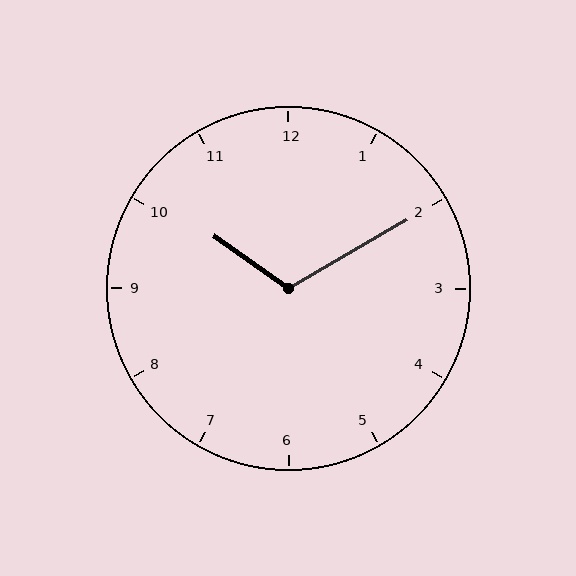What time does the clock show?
10:10.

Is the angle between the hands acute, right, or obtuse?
It is obtuse.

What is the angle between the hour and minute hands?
Approximately 115 degrees.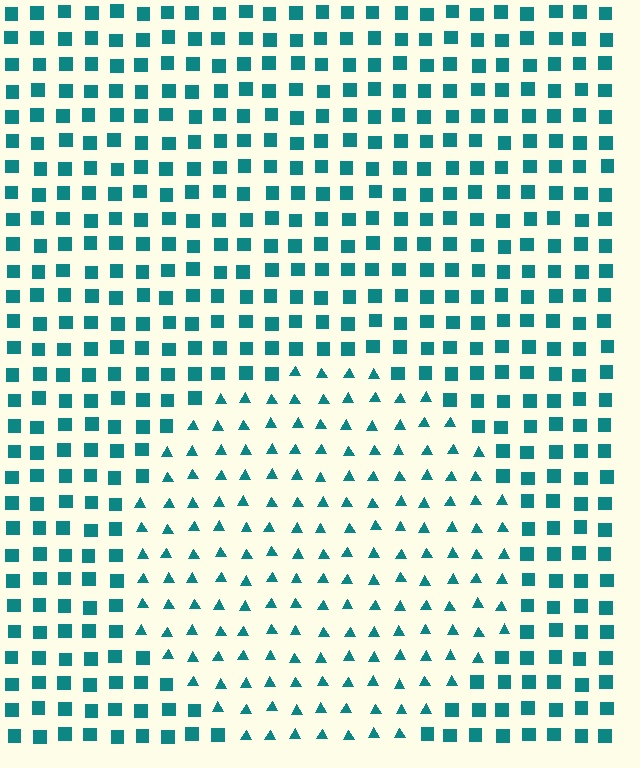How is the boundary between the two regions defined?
The boundary is defined by a change in element shape: triangles inside vs. squares outside. All elements share the same color and spacing.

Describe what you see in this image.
The image is filled with small teal elements arranged in a uniform grid. A circle-shaped region contains triangles, while the surrounding area contains squares. The boundary is defined purely by the change in element shape.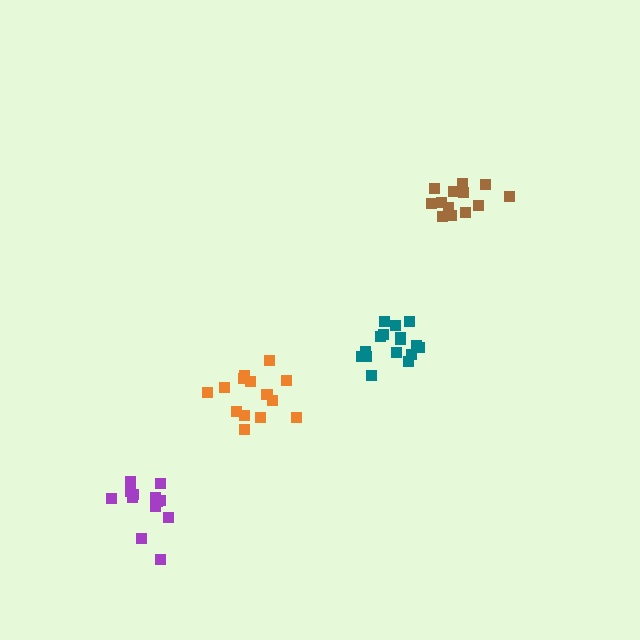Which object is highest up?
The brown cluster is topmost.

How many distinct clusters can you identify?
There are 4 distinct clusters.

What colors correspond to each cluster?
The clusters are colored: brown, orange, teal, purple.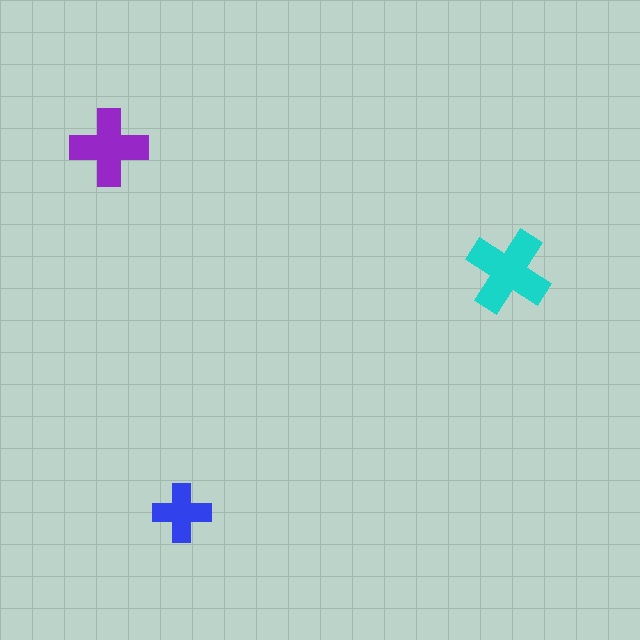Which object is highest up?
The purple cross is topmost.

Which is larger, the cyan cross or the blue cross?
The cyan one.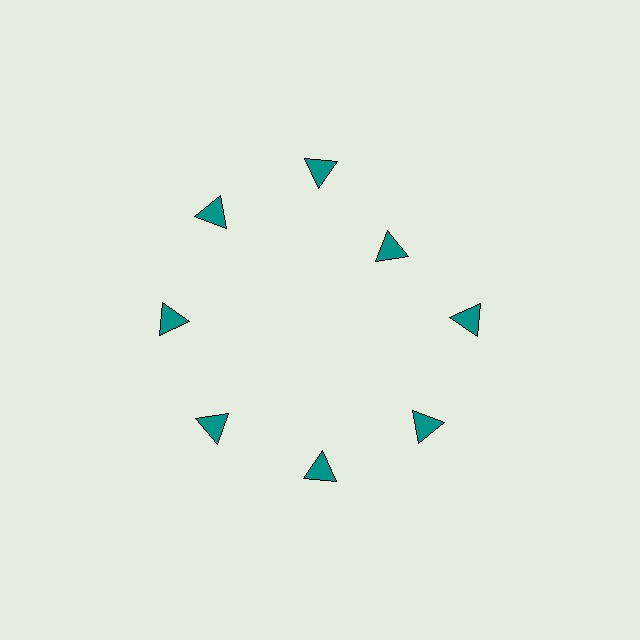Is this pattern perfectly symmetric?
No. The 8 teal triangles are arranged in a ring, but one element near the 2 o'clock position is pulled inward toward the center, breaking the 8-fold rotational symmetry.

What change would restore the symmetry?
The symmetry would be restored by moving it outward, back onto the ring so that all 8 triangles sit at equal angles and equal distance from the center.